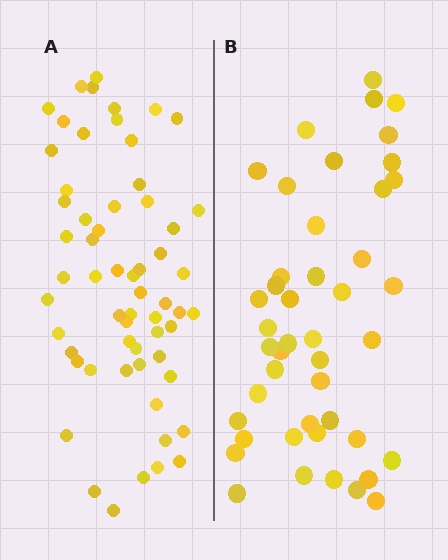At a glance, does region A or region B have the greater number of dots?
Region A (the left region) has more dots.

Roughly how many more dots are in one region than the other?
Region A has approximately 15 more dots than region B.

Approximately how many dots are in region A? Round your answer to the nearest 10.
About 60 dots.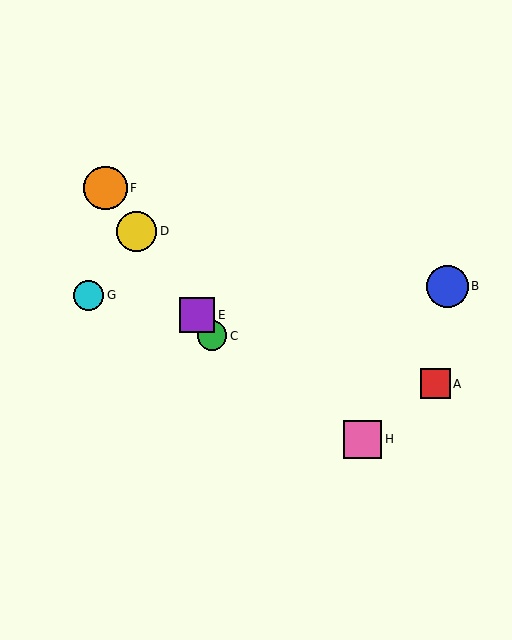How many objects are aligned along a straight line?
4 objects (C, D, E, F) are aligned along a straight line.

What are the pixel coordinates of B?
Object B is at (448, 286).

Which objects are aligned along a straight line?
Objects C, D, E, F are aligned along a straight line.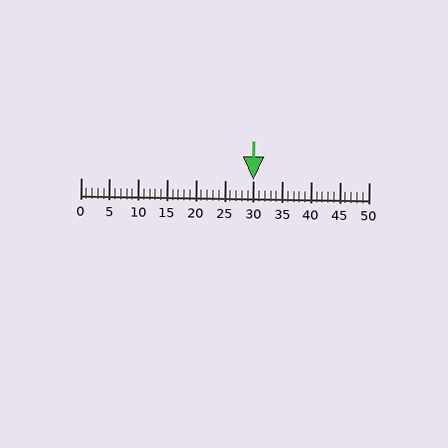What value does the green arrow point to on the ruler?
The green arrow points to approximately 30.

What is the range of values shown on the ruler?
The ruler shows values from 0 to 50.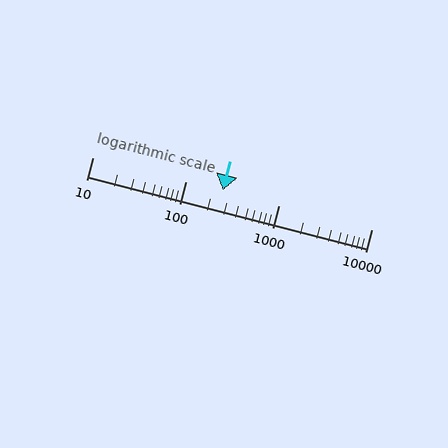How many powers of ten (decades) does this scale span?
The scale spans 3 decades, from 10 to 10000.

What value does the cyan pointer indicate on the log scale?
The pointer indicates approximately 250.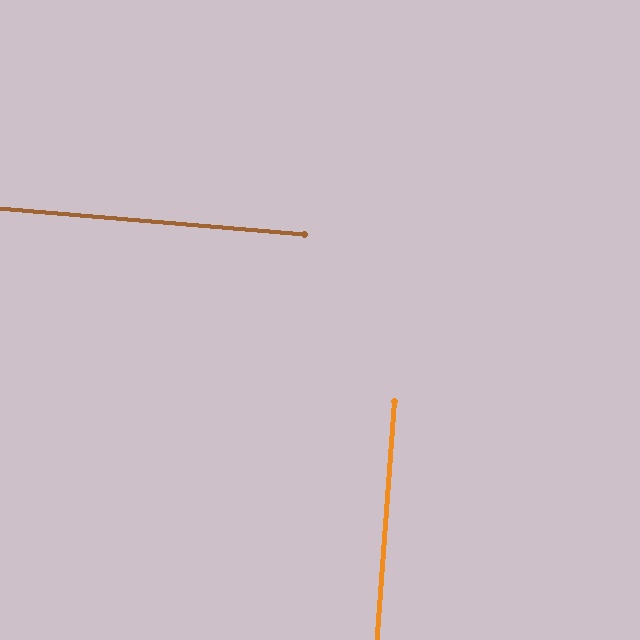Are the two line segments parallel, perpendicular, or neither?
Perpendicular — they meet at approximately 89°.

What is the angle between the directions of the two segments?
Approximately 89 degrees.